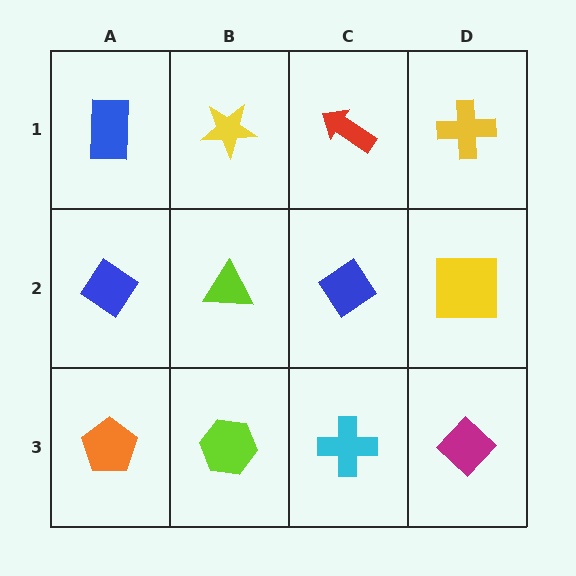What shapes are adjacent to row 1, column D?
A yellow square (row 2, column D), a red arrow (row 1, column C).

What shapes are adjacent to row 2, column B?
A yellow star (row 1, column B), a lime hexagon (row 3, column B), a blue diamond (row 2, column A), a blue diamond (row 2, column C).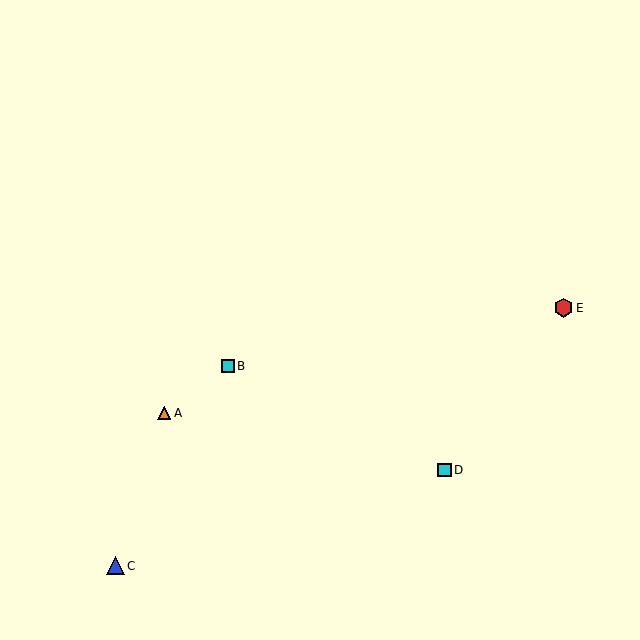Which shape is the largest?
The red hexagon (labeled E) is the largest.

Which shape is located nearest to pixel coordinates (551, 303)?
The red hexagon (labeled E) at (564, 308) is nearest to that location.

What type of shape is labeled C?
Shape C is a blue triangle.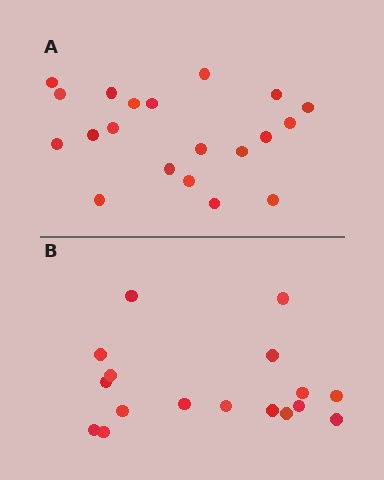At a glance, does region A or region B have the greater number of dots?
Region A (the top region) has more dots.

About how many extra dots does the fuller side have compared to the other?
Region A has just a few more — roughly 2 or 3 more dots than region B.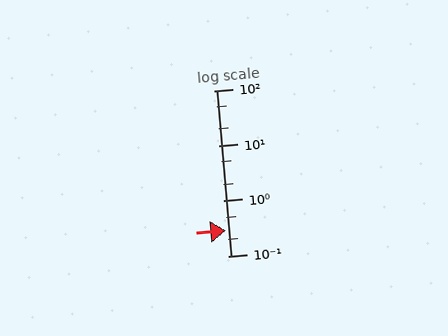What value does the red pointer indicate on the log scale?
The pointer indicates approximately 0.29.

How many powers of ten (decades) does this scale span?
The scale spans 3 decades, from 0.1 to 100.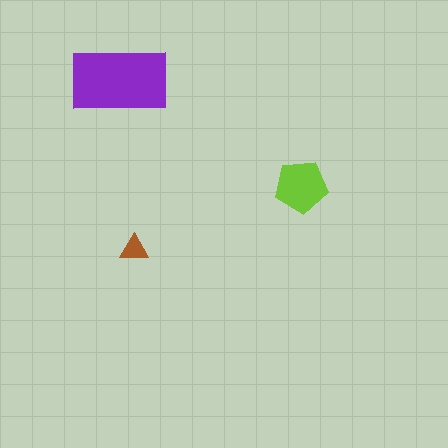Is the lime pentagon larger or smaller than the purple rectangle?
Smaller.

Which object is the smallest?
The brown triangle.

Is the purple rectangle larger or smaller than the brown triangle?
Larger.